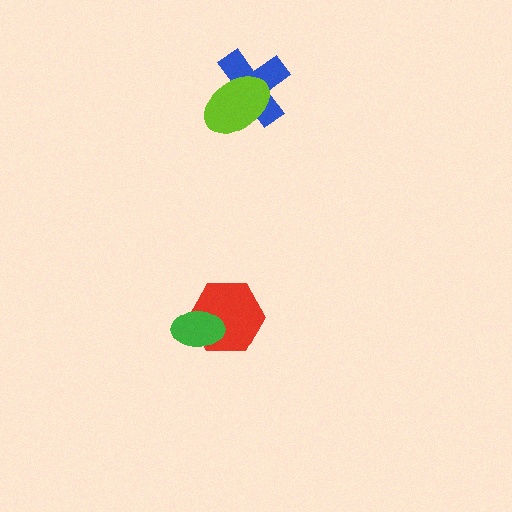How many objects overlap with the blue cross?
1 object overlaps with the blue cross.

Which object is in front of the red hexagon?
The green ellipse is in front of the red hexagon.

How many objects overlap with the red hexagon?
1 object overlaps with the red hexagon.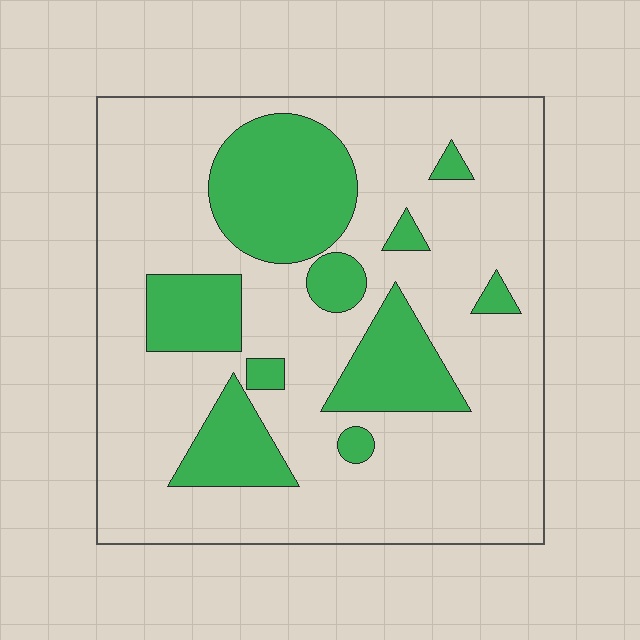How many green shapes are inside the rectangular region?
10.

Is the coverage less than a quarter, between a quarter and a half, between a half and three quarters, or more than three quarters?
Between a quarter and a half.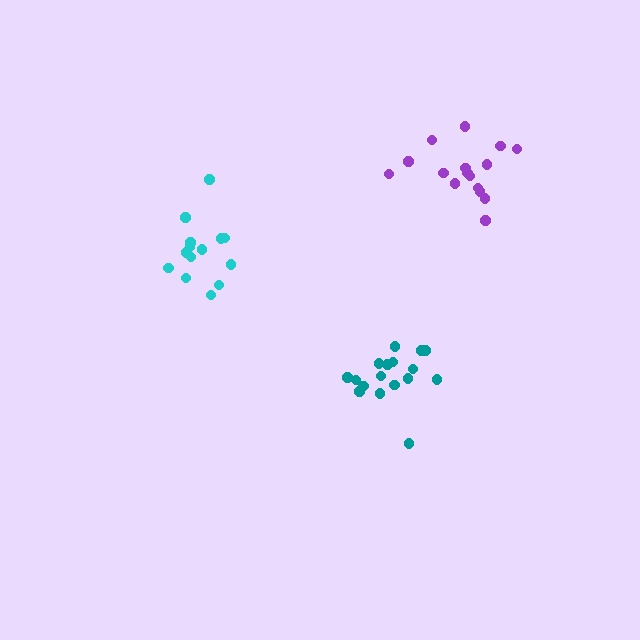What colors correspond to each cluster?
The clusters are colored: cyan, teal, purple.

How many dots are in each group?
Group 1: 14 dots, Group 2: 17 dots, Group 3: 17 dots (48 total).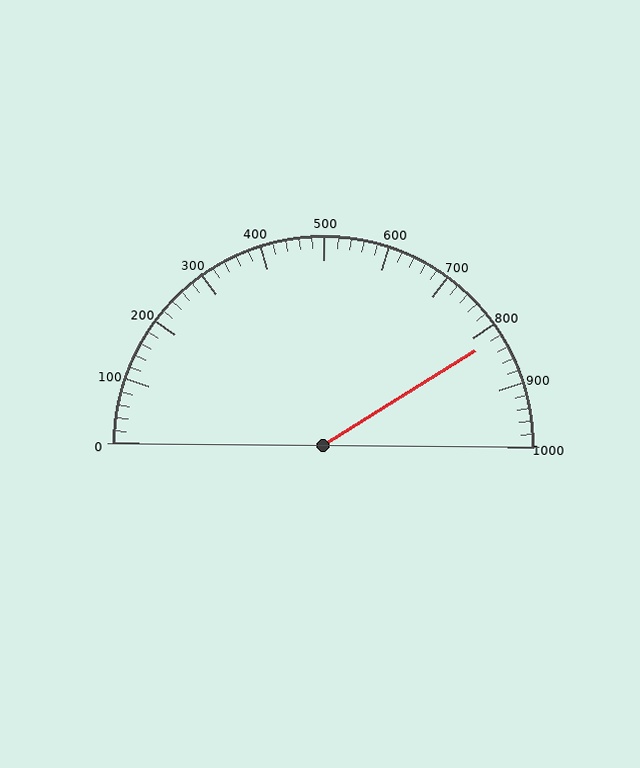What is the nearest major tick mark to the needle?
The nearest major tick mark is 800.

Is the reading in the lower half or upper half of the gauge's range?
The reading is in the upper half of the range (0 to 1000).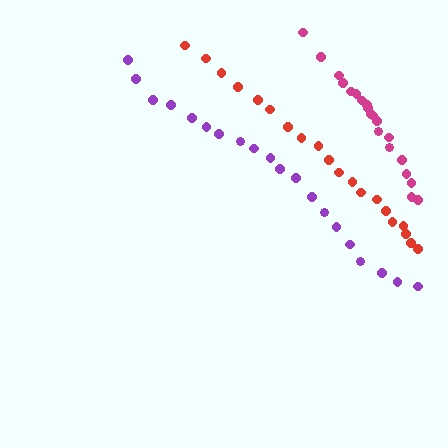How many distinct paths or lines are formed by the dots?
There are 3 distinct paths.